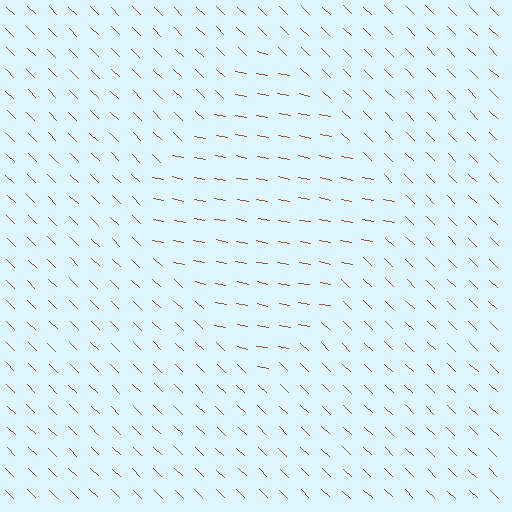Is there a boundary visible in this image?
Yes, there is a texture boundary formed by a change in line orientation.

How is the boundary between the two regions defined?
The boundary is defined purely by a change in line orientation (approximately 33 degrees difference). All lines are the same color and thickness.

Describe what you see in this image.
The image is filled with small brown line segments. A diamond region in the image has lines oriented differently from the surrounding lines, creating a visible texture boundary.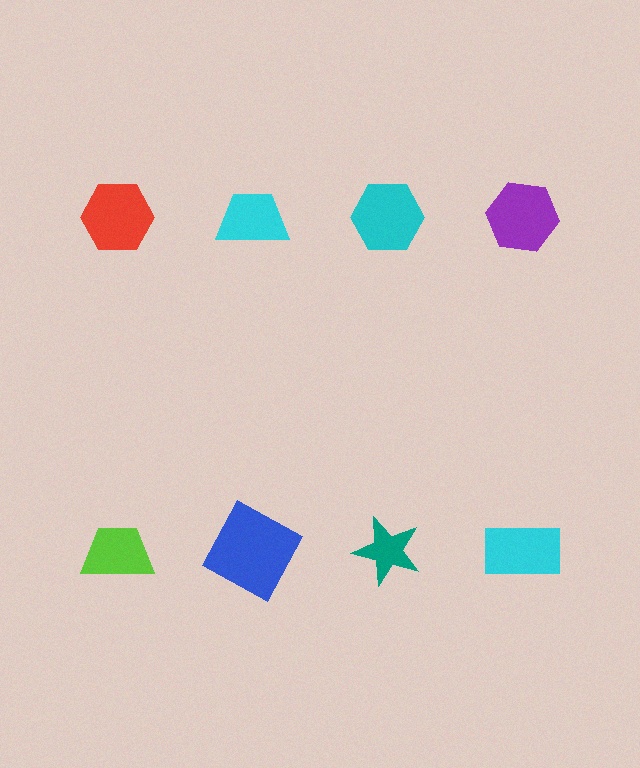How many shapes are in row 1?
4 shapes.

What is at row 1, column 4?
A purple hexagon.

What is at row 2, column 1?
A lime trapezoid.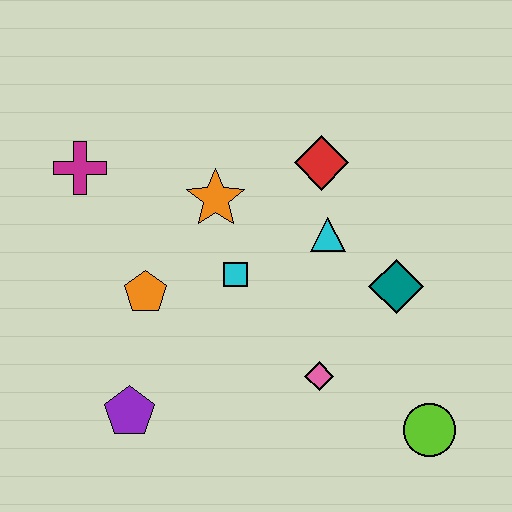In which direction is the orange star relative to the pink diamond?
The orange star is above the pink diamond.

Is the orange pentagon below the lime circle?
No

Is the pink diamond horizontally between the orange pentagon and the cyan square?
No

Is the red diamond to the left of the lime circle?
Yes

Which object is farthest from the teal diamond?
The magenta cross is farthest from the teal diamond.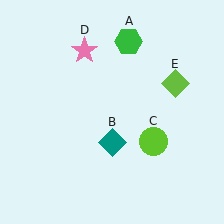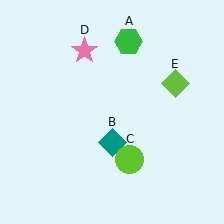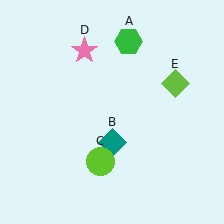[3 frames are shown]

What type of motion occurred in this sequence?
The lime circle (object C) rotated clockwise around the center of the scene.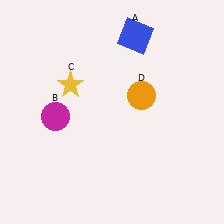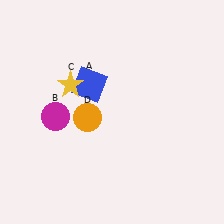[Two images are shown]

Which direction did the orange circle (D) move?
The orange circle (D) moved left.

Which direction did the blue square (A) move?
The blue square (A) moved down.